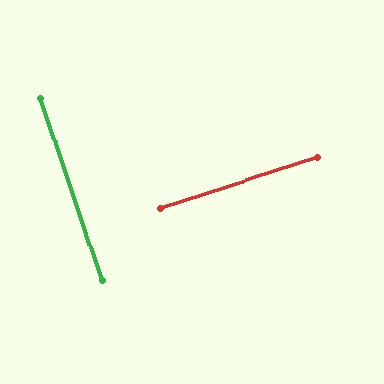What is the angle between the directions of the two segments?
Approximately 89 degrees.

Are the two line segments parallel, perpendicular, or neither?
Perpendicular — they meet at approximately 89°.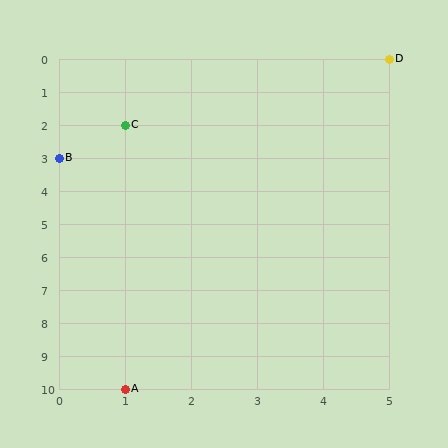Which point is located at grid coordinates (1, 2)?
Point C is at (1, 2).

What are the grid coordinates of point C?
Point C is at grid coordinates (1, 2).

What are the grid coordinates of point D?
Point D is at grid coordinates (5, 0).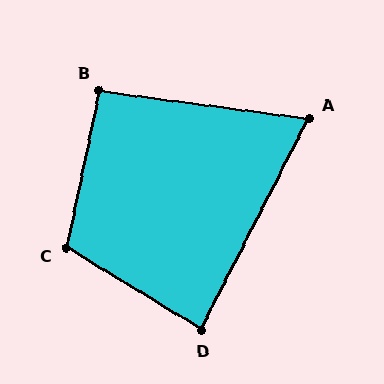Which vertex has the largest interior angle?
C, at approximately 109 degrees.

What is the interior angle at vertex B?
Approximately 94 degrees (approximately right).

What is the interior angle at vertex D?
Approximately 86 degrees (approximately right).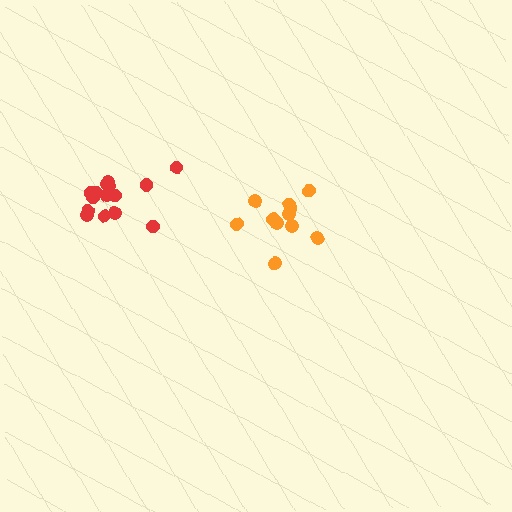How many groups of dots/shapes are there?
There are 2 groups.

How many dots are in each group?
Group 1: 11 dots, Group 2: 15 dots (26 total).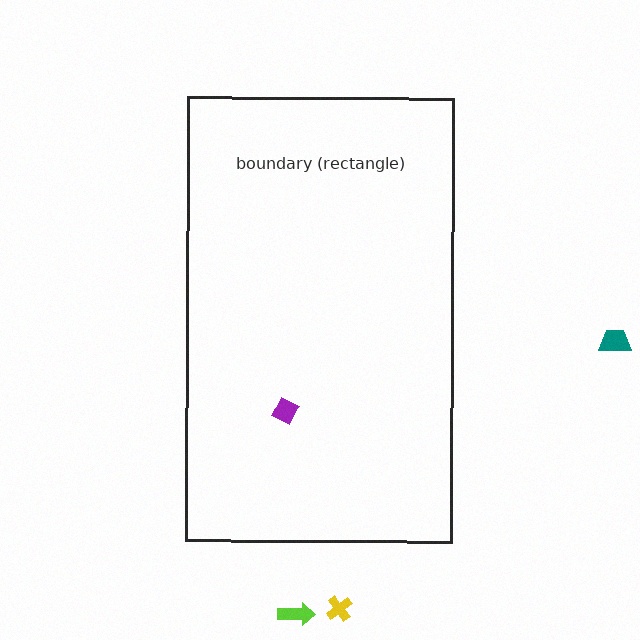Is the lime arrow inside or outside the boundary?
Outside.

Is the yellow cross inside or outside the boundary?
Outside.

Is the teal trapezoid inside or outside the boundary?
Outside.